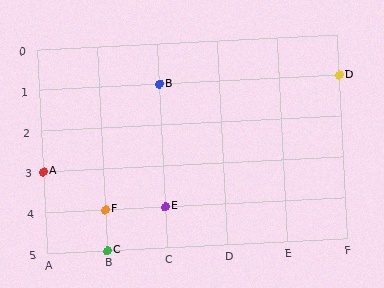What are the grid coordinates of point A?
Point A is at grid coordinates (A, 3).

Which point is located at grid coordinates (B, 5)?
Point C is at (B, 5).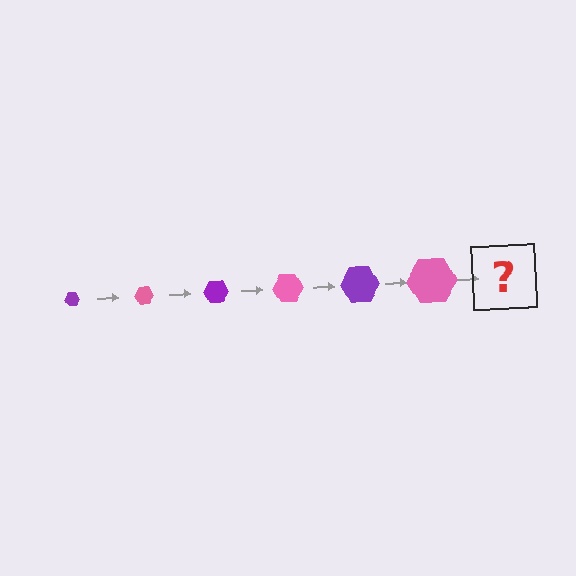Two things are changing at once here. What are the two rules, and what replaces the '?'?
The two rules are that the hexagon grows larger each step and the color cycles through purple and pink. The '?' should be a purple hexagon, larger than the previous one.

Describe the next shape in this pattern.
It should be a purple hexagon, larger than the previous one.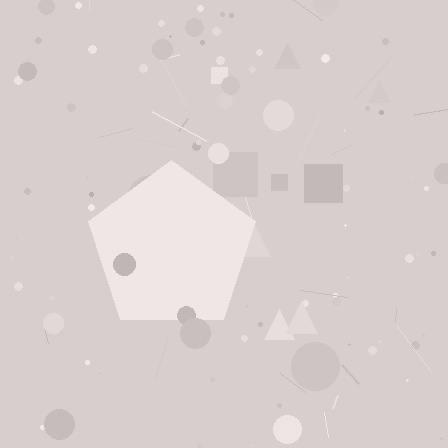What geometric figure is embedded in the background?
A pentagon is embedded in the background.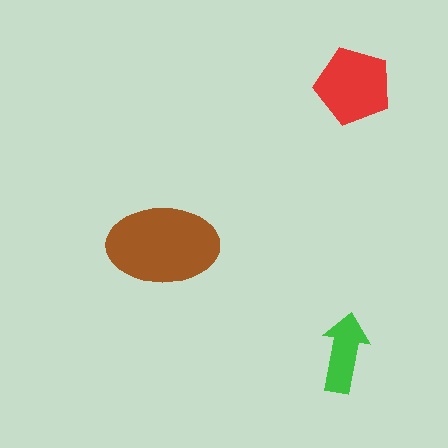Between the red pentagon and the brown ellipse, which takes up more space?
The brown ellipse.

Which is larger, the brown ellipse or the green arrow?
The brown ellipse.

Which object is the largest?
The brown ellipse.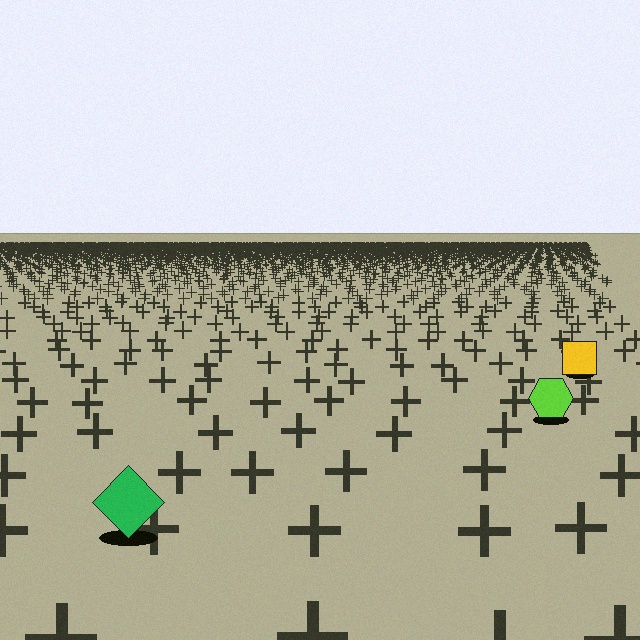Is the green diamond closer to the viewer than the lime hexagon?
Yes. The green diamond is closer — you can tell from the texture gradient: the ground texture is coarser near it.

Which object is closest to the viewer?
The green diamond is closest. The texture marks near it are larger and more spread out.